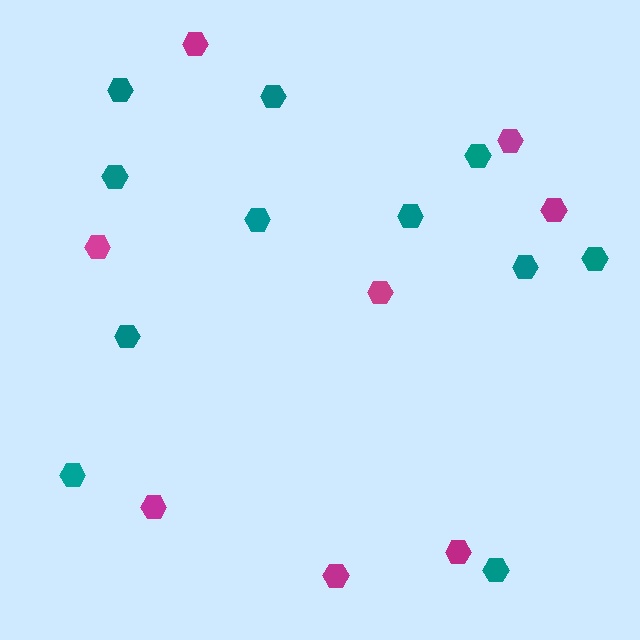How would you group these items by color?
There are 2 groups: one group of teal hexagons (11) and one group of magenta hexagons (8).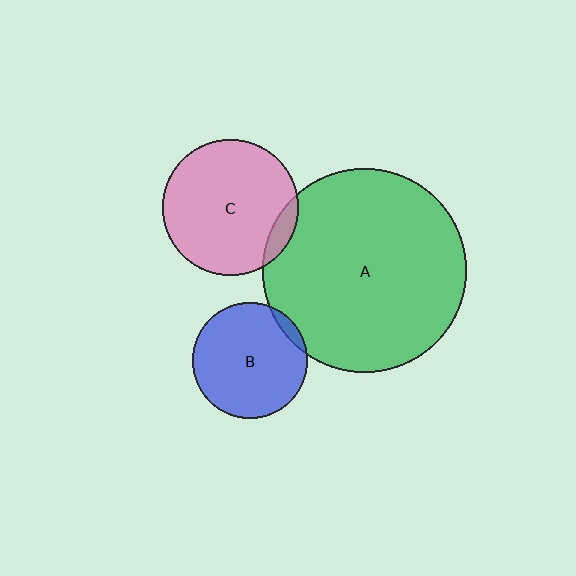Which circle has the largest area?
Circle A (green).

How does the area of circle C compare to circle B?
Approximately 1.4 times.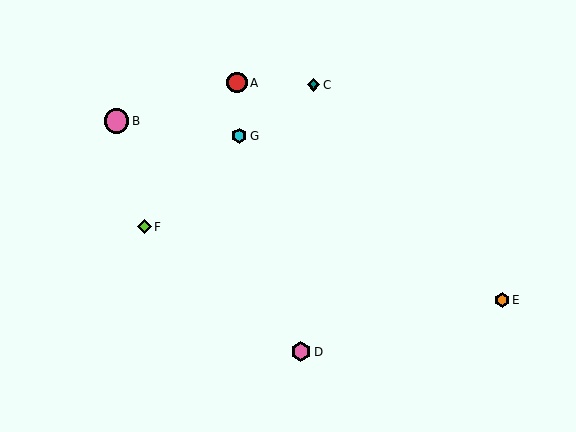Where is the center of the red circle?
The center of the red circle is at (237, 83).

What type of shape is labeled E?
Shape E is an orange hexagon.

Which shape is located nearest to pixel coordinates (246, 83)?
The red circle (labeled A) at (237, 83) is nearest to that location.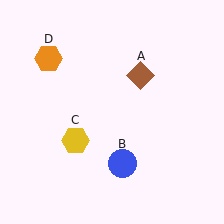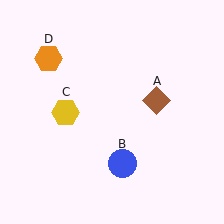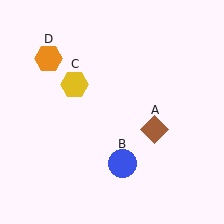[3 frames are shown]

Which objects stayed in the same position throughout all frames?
Blue circle (object B) and orange hexagon (object D) remained stationary.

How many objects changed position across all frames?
2 objects changed position: brown diamond (object A), yellow hexagon (object C).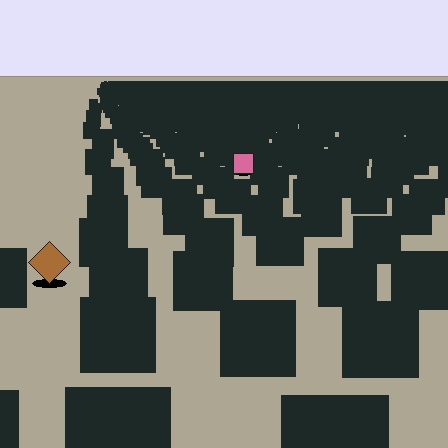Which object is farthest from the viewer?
The pink square is farthest from the viewer. It appears smaller and the ground texture around it is denser.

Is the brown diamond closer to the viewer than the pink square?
Yes. The brown diamond is closer — you can tell from the texture gradient: the ground texture is coarser near it.